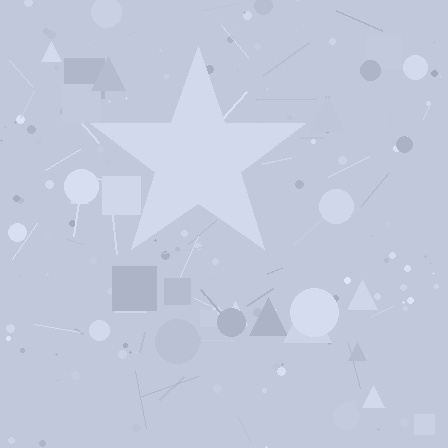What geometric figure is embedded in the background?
A star is embedded in the background.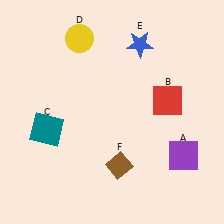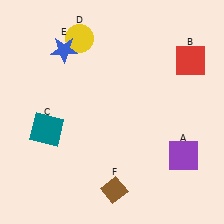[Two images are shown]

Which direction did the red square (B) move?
The red square (B) moved up.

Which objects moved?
The objects that moved are: the red square (B), the blue star (E), the brown diamond (F).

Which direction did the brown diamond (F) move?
The brown diamond (F) moved down.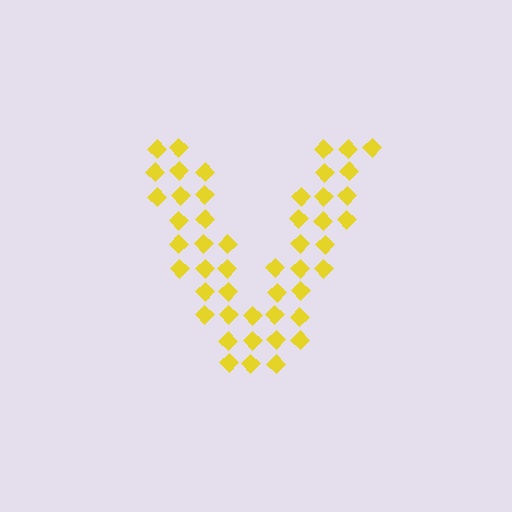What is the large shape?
The large shape is the letter V.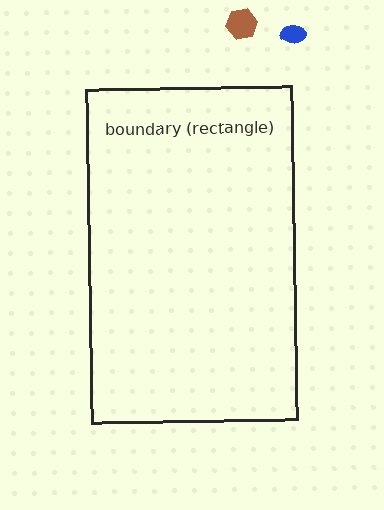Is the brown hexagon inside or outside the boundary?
Outside.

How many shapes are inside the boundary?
0 inside, 2 outside.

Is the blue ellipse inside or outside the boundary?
Outside.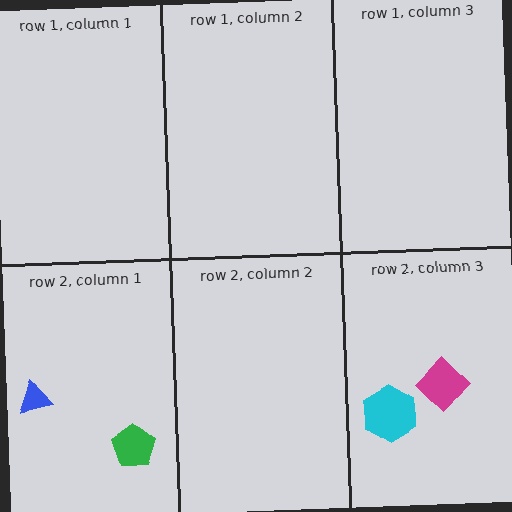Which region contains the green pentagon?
The row 2, column 1 region.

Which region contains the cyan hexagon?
The row 2, column 3 region.